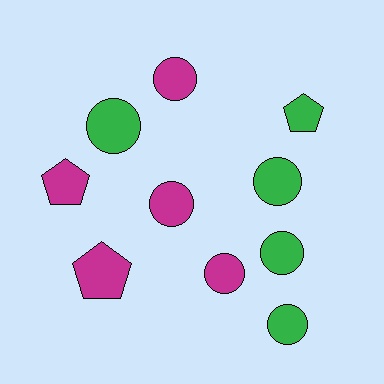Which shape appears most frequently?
Circle, with 7 objects.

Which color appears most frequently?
Green, with 5 objects.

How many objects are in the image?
There are 10 objects.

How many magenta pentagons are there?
There are 2 magenta pentagons.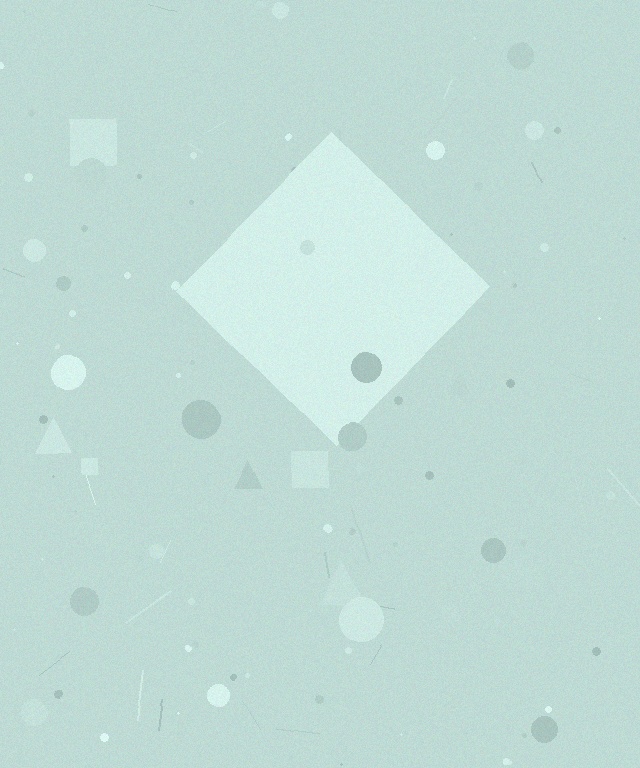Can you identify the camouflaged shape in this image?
The camouflaged shape is a diamond.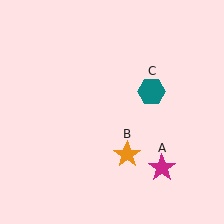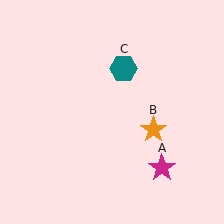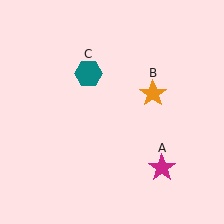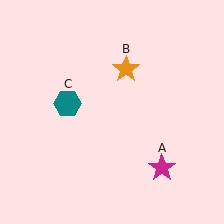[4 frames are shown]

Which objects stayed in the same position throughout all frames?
Magenta star (object A) remained stationary.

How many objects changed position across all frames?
2 objects changed position: orange star (object B), teal hexagon (object C).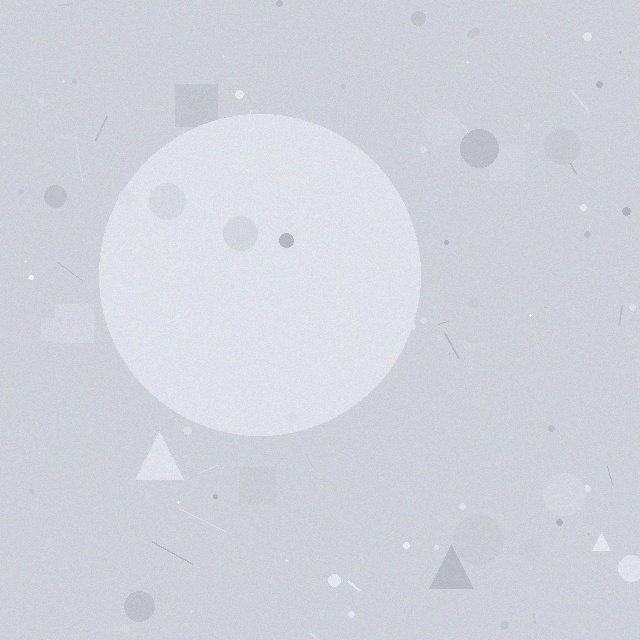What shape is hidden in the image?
A circle is hidden in the image.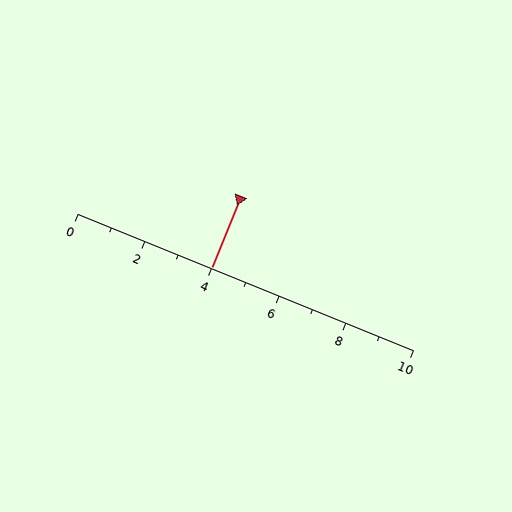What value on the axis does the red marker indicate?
The marker indicates approximately 4.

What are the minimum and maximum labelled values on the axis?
The axis runs from 0 to 10.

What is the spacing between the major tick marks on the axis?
The major ticks are spaced 2 apart.